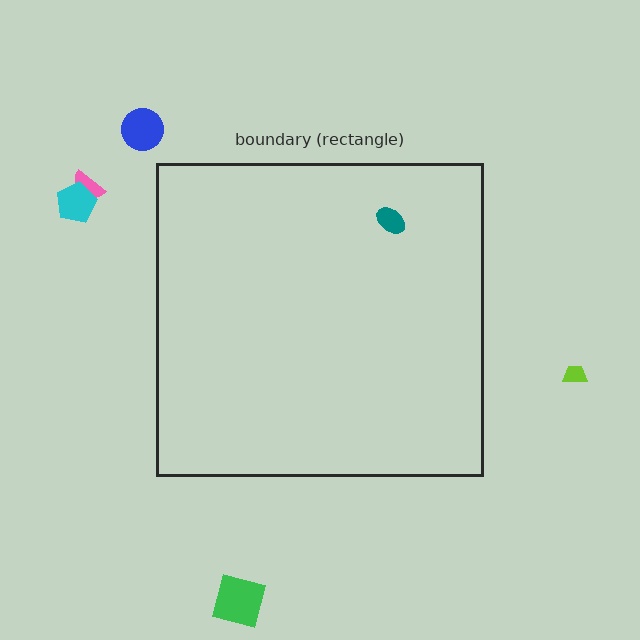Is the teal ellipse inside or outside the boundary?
Inside.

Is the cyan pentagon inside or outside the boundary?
Outside.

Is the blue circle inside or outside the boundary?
Outside.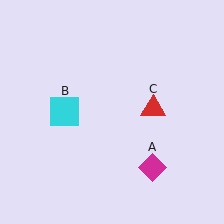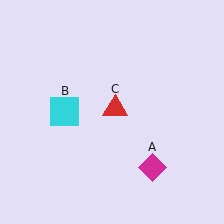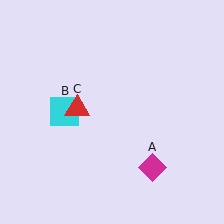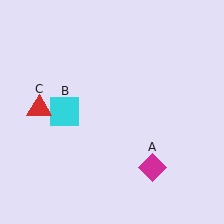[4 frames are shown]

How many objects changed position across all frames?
1 object changed position: red triangle (object C).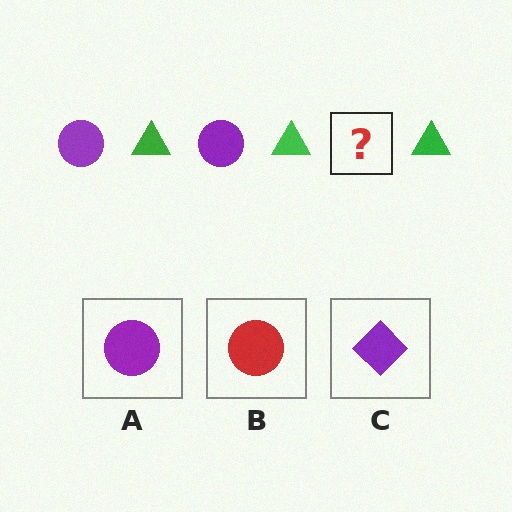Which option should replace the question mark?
Option A.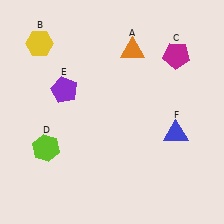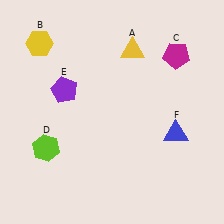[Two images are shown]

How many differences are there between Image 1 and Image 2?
There is 1 difference between the two images.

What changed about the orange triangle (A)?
In Image 1, A is orange. In Image 2, it changed to yellow.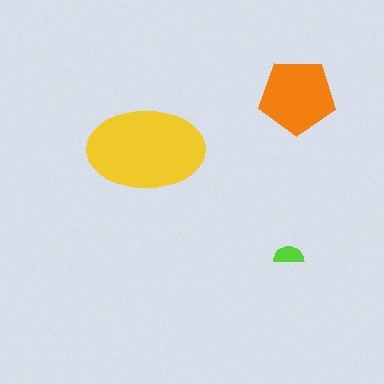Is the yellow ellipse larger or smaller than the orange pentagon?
Larger.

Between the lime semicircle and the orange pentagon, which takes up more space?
The orange pentagon.